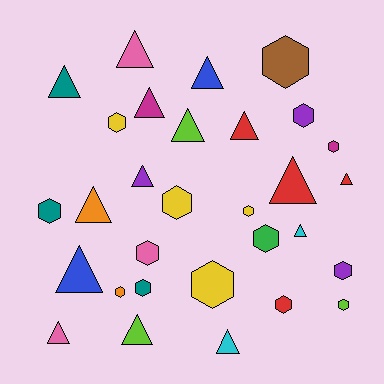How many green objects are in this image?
There is 1 green object.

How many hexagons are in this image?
There are 15 hexagons.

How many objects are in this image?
There are 30 objects.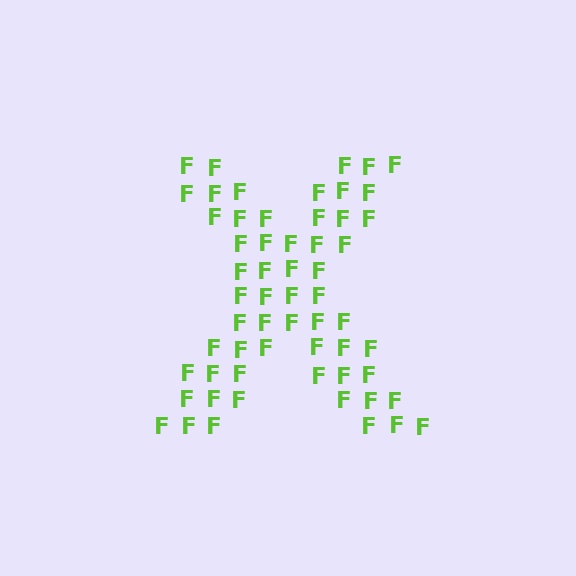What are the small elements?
The small elements are letter F's.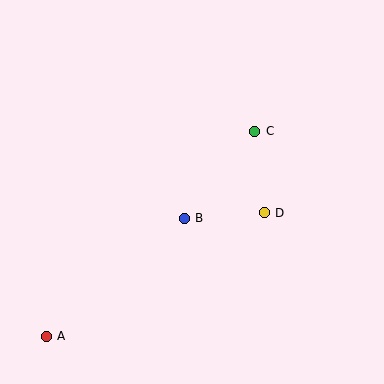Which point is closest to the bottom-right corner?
Point D is closest to the bottom-right corner.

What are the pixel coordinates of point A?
Point A is at (46, 336).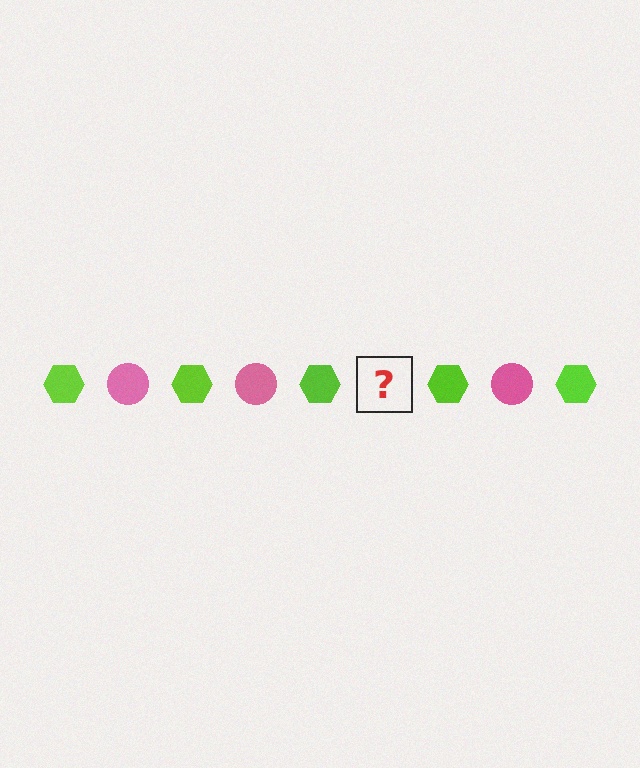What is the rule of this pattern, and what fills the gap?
The rule is that the pattern alternates between lime hexagon and pink circle. The gap should be filled with a pink circle.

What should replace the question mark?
The question mark should be replaced with a pink circle.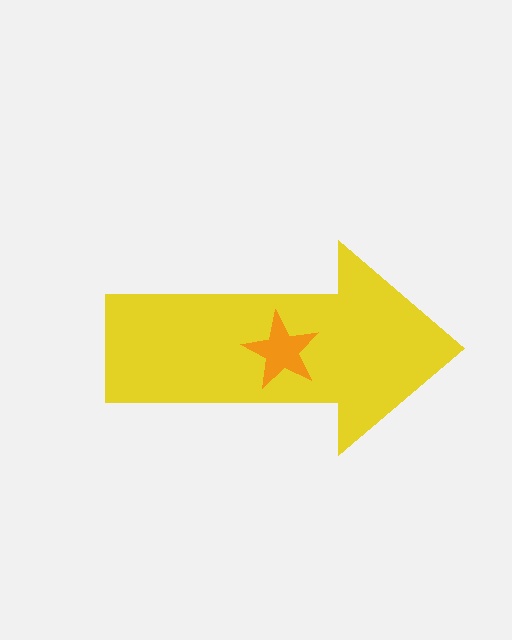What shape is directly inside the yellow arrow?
The orange star.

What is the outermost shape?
The yellow arrow.